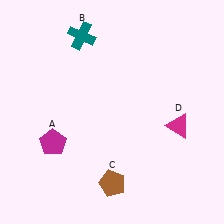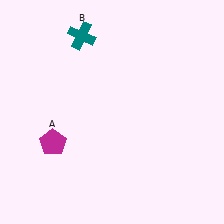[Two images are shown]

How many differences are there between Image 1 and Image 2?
There are 2 differences between the two images.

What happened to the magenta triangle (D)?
The magenta triangle (D) was removed in Image 2. It was in the bottom-right area of Image 1.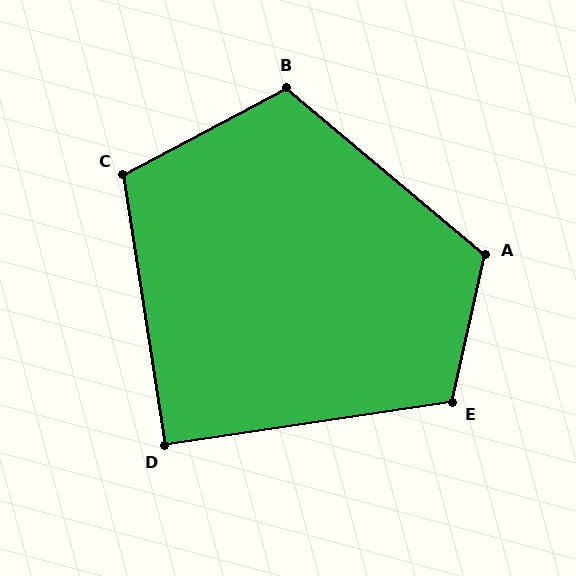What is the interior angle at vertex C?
Approximately 109 degrees (obtuse).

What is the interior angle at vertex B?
Approximately 112 degrees (obtuse).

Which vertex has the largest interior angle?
A, at approximately 117 degrees.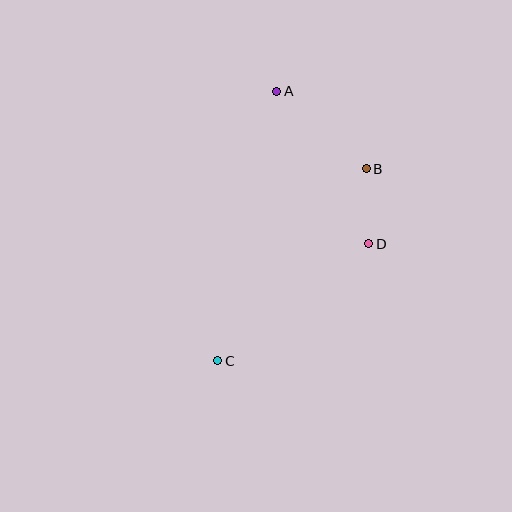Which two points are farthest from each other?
Points A and C are farthest from each other.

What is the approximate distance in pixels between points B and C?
The distance between B and C is approximately 243 pixels.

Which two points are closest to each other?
Points B and D are closest to each other.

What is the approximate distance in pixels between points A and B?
The distance between A and B is approximately 118 pixels.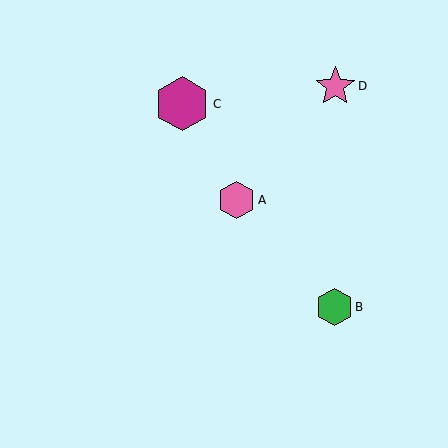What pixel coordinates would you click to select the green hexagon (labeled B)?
Click at (334, 307) to select the green hexagon B.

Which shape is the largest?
The magenta hexagon (labeled C) is the largest.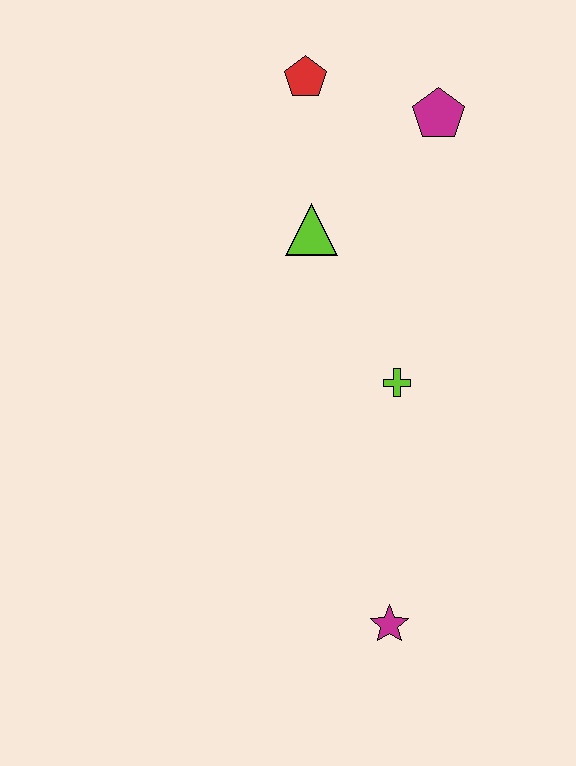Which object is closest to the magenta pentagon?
The red pentagon is closest to the magenta pentagon.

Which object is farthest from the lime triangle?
The magenta star is farthest from the lime triangle.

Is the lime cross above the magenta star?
Yes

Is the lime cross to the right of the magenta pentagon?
No